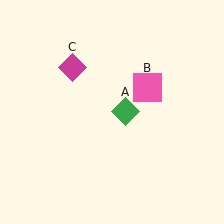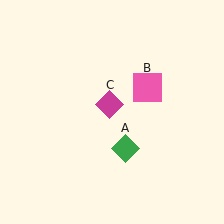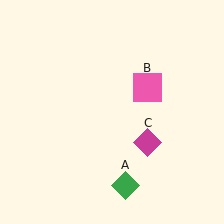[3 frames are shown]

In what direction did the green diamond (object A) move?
The green diamond (object A) moved down.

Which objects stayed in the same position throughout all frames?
Pink square (object B) remained stationary.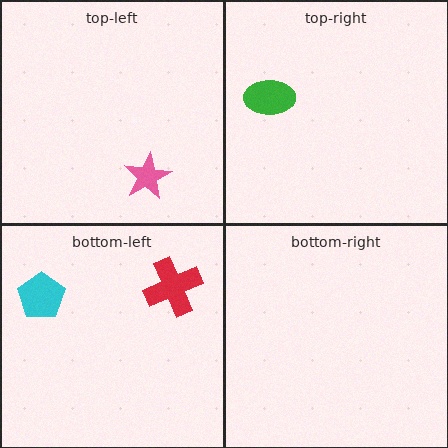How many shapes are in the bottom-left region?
2.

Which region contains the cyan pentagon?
The bottom-left region.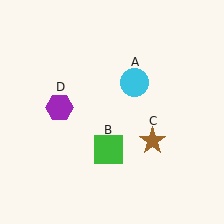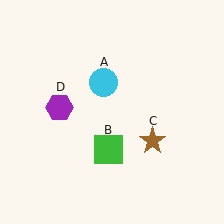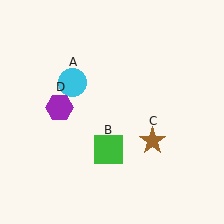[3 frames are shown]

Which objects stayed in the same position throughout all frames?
Green square (object B) and brown star (object C) and purple hexagon (object D) remained stationary.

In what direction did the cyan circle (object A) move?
The cyan circle (object A) moved left.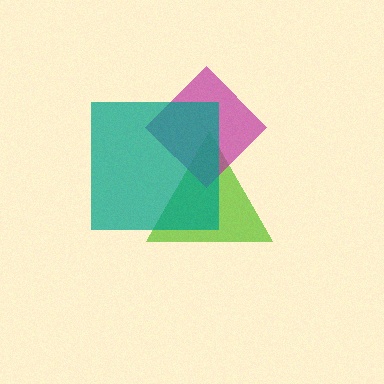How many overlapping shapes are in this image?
There are 3 overlapping shapes in the image.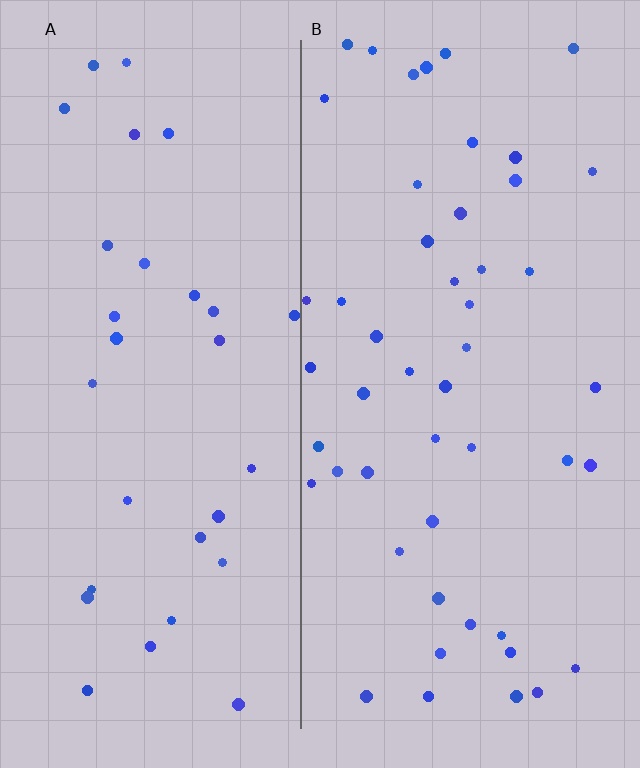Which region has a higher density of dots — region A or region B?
B (the right).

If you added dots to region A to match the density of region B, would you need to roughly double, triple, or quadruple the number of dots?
Approximately double.